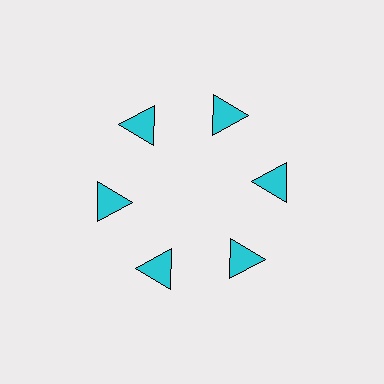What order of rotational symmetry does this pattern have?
This pattern has 6-fold rotational symmetry.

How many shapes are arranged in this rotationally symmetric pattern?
There are 6 shapes, arranged in 6 groups of 1.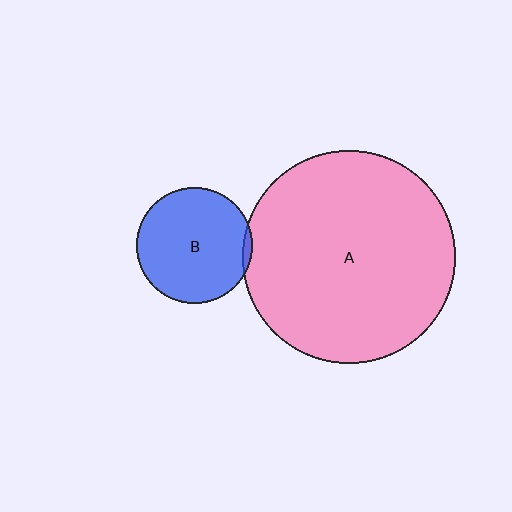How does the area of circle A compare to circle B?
Approximately 3.4 times.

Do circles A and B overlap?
Yes.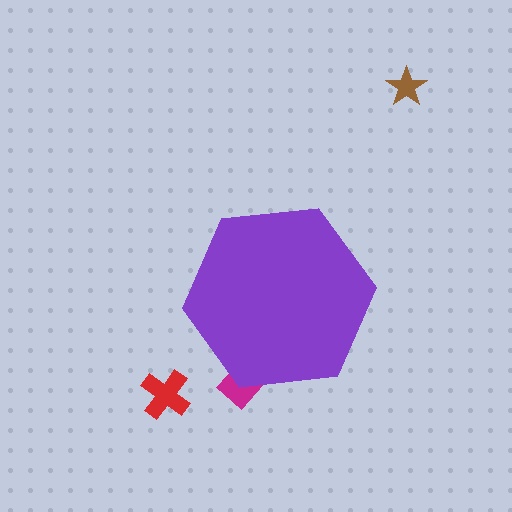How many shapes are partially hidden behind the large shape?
1 shape is partially hidden.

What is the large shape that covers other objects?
A purple hexagon.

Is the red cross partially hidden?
No, the red cross is fully visible.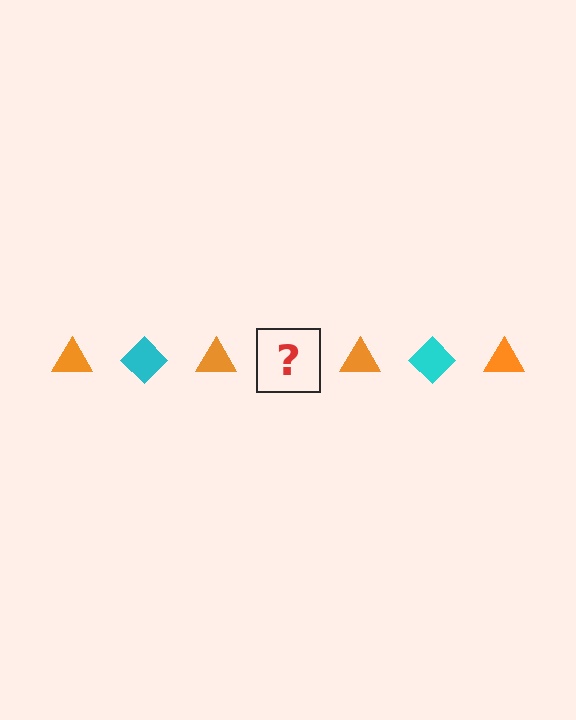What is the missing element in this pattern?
The missing element is a cyan diamond.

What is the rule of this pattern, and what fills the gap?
The rule is that the pattern alternates between orange triangle and cyan diamond. The gap should be filled with a cyan diamond.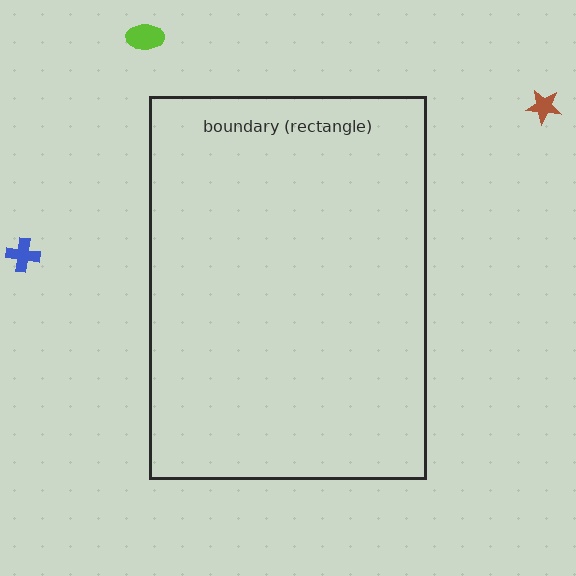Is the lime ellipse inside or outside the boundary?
Outside.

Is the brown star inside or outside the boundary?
Outside.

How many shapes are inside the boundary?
0 inside, 3 outside.